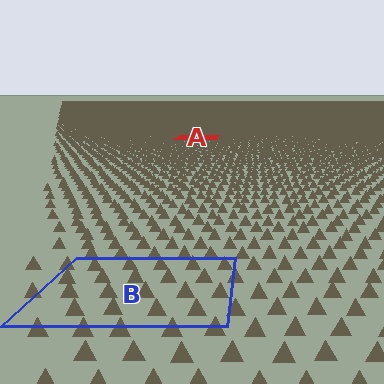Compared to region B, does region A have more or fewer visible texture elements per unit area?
Region A has more texture elements per unit area — they are packed more densely because it is farther away.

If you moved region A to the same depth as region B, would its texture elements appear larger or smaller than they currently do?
They would appear larger. At a closer depth, the same texture elements are projected at a bigger on-screen size.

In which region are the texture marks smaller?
The texture marks are smaller in region A, because it is farther away.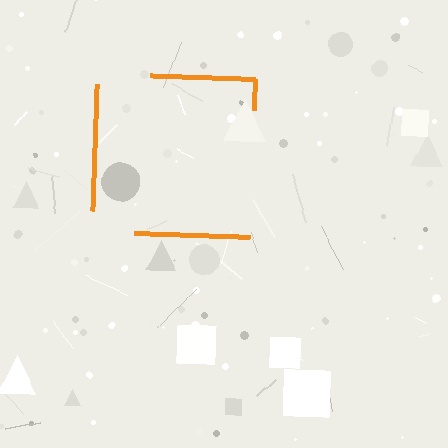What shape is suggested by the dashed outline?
The dashed outline suggests a square.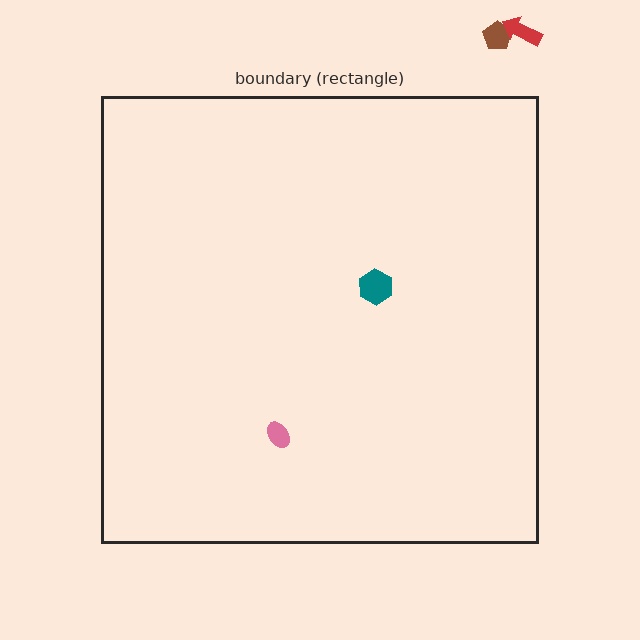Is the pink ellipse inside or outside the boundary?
Inside.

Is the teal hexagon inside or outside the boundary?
Inside.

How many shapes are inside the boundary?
2 inside, 2 outside.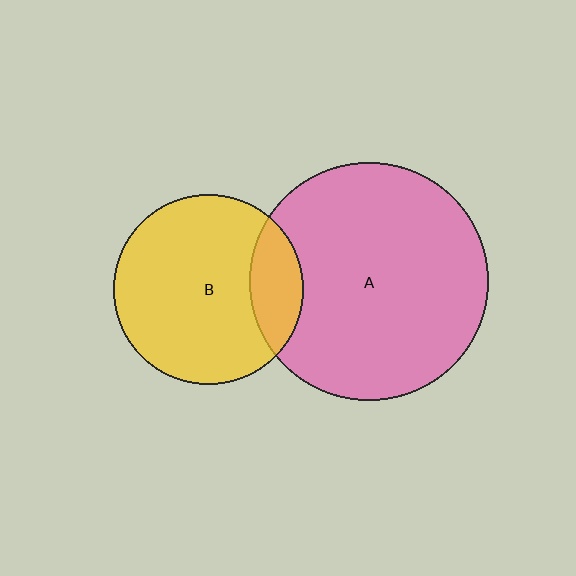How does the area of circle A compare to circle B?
Approximately 1.6 times.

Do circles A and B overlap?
Yes.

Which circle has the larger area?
Circle A (pink).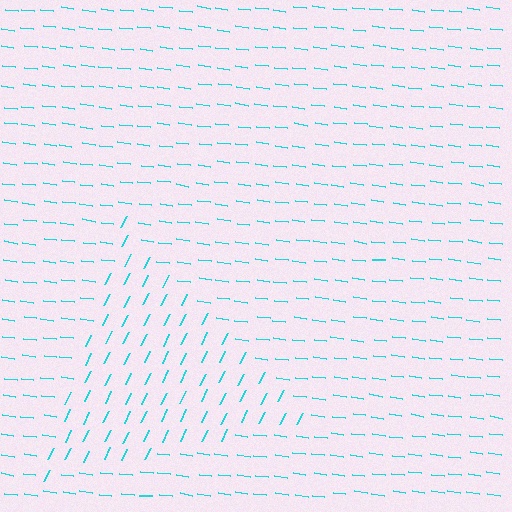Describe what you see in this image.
The image is filled with small cyan line segments. A triangle region in the image has lines oriented differently from the surrounding lines, creating a visible texture boundary.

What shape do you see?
I see a triangle.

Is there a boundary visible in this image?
Yes, there is a texture boundary formed by a change in line orientation.